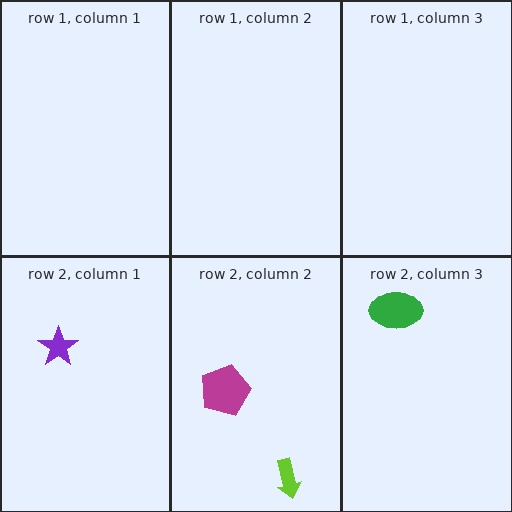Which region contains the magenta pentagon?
The row 2, column 2 region.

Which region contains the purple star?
The row 2, column 1 region.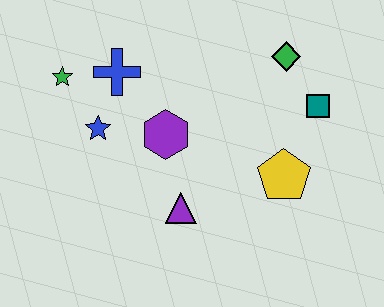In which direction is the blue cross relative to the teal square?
The blue cross is to the left of the teal square.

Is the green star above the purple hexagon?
Yes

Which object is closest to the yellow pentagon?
The teal square is closest to the yellow pentagon.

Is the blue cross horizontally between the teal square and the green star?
Yes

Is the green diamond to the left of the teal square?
Yes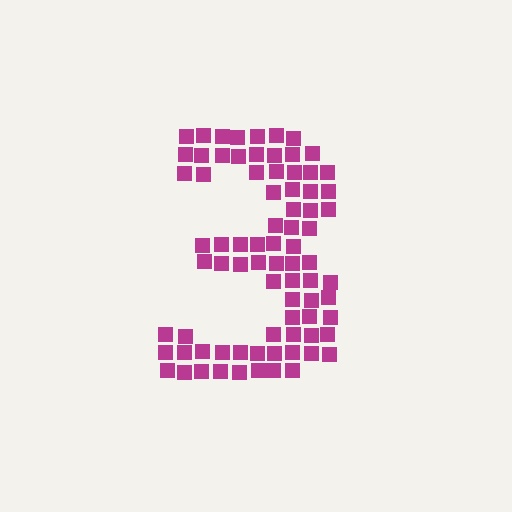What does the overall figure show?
The overall figure shows the digit 3.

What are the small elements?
The small elements are squares.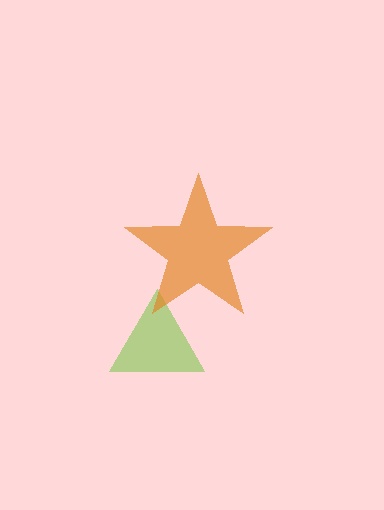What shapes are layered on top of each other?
The layered shapes are: a lime triangle, an orange star.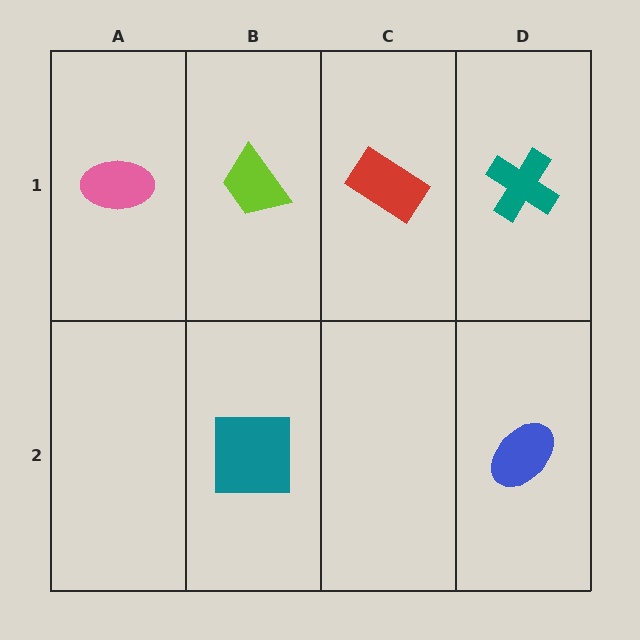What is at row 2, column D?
A blue ellipse.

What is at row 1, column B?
A lime trapezoid.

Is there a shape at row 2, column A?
No, that cell is empty.